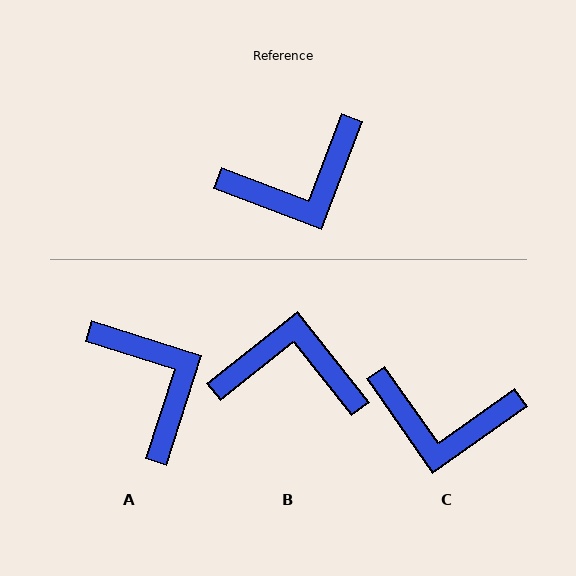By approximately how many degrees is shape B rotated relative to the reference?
Approximately 149 degrees counter-clockwise.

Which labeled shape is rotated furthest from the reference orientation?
B, about 149 degrees away.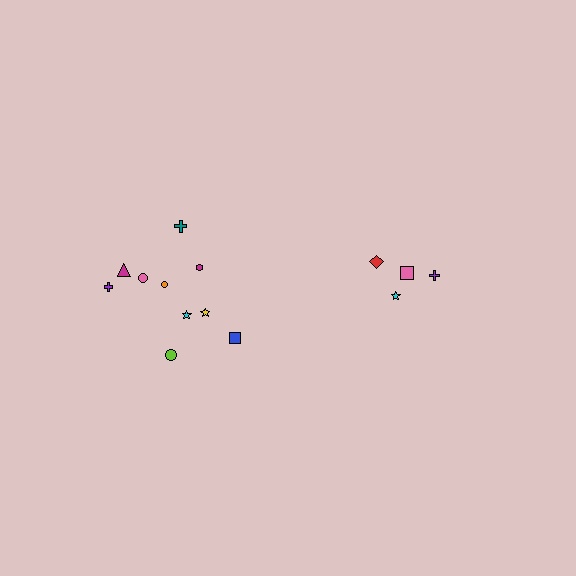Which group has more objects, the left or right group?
The left group.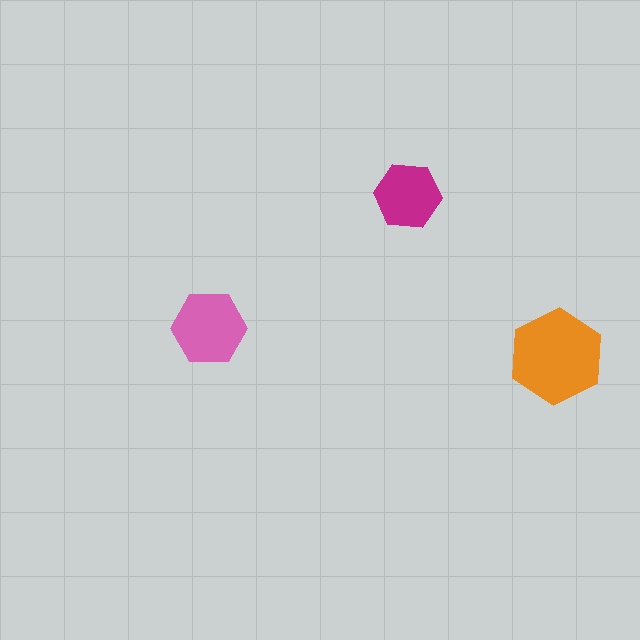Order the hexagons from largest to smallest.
the orange one, the pink one, the magenta one.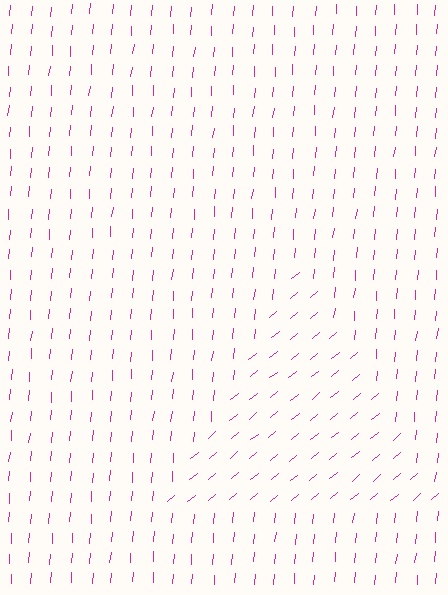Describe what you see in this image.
The image is filled with small magenta line segments. A triangle region in the image has lines oriented differently from the surrounding lines, creating a visible texture boundary.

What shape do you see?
I see a triangle.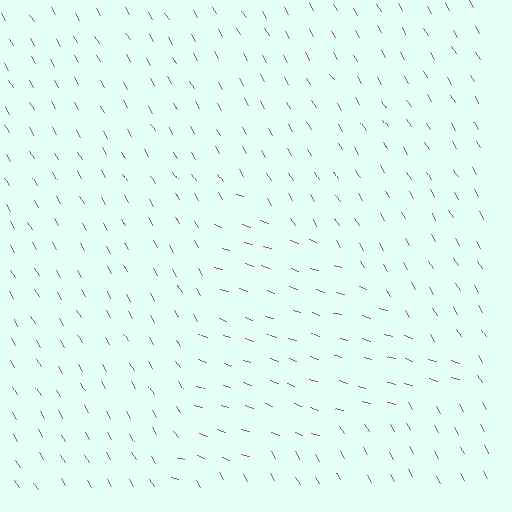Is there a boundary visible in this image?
Yes, there is a texture boundary formed by a change in line orientation.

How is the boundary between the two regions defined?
The boundary is defined purely by a change in line orientation (approximately 40 degrees difference). All lines are the same color and thickness.